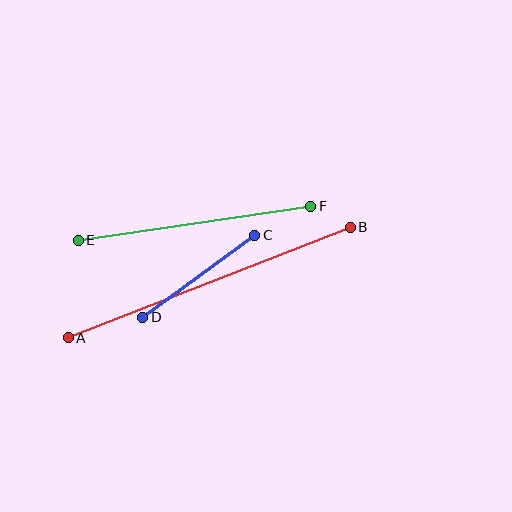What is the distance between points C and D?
The distance is approximately 139 pixels.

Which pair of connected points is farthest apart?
Points A and B are farthest apart.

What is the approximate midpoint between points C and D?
The midpoint is at approximately (199, 276) pixels.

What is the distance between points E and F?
The distance is approximately 235 pixels.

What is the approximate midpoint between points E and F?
The midpoint is at approximately (195, 223) pixels.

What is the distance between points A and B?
The distance is approximately 303 pixels.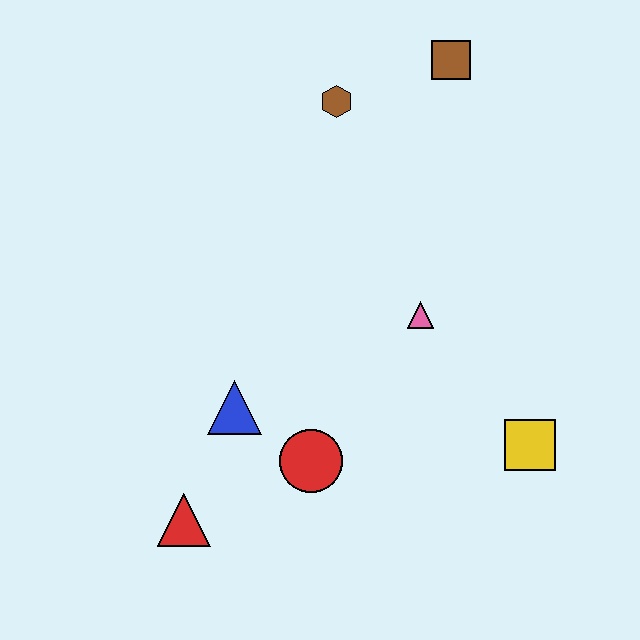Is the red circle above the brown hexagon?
No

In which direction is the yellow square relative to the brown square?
The yellow square is below the brown square.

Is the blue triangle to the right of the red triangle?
Yes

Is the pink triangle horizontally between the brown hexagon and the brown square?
Yes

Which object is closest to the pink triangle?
The yellow square is closest to the pink triangle.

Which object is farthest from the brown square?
The red triangle is farthest from the brown square.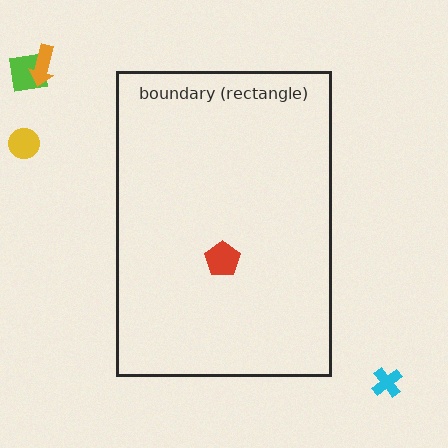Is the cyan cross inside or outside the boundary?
Outside.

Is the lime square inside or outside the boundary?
Outside.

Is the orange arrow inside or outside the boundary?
Outside.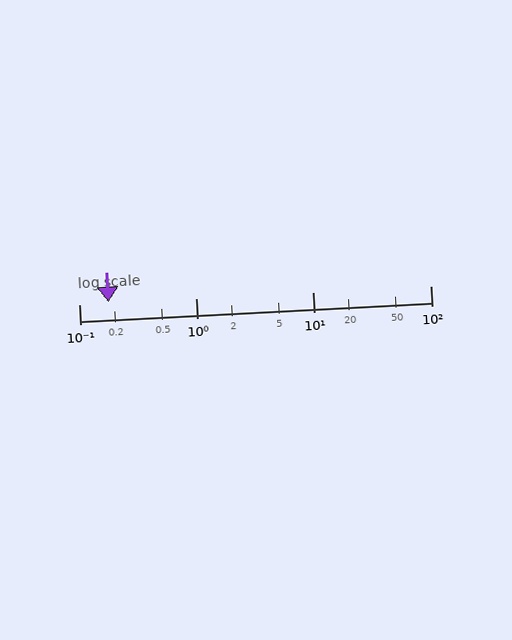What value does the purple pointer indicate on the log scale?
The pointer indicates approximately 0.18.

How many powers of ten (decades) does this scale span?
The scale spans 3 decades, from 0.1 to 100.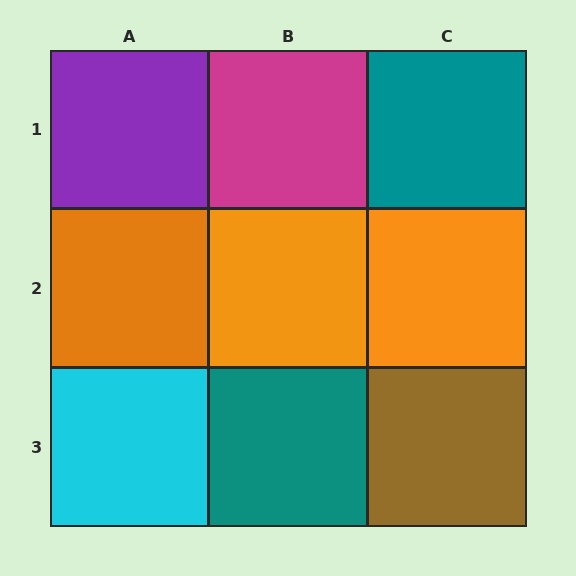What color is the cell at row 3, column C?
Brown.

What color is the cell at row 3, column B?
Teal.